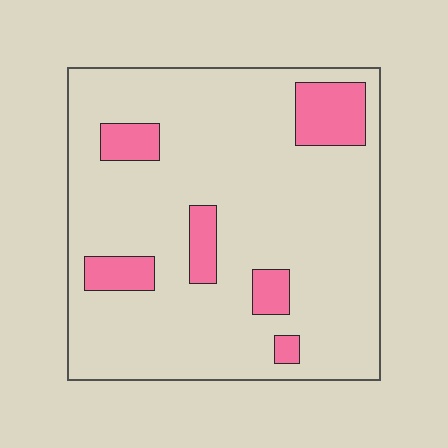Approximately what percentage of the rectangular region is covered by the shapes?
Approximately 15%.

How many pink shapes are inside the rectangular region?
6.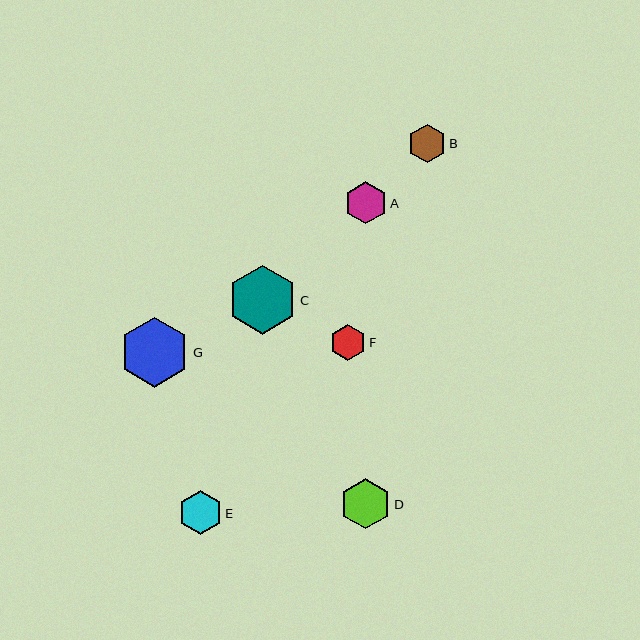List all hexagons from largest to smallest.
From largest to smallest: G, C, D, E, A, B, F.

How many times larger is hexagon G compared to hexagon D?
Hexagon G is approximately 1.4 times the size of hexagon D.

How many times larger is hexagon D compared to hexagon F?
Hexagon D is approximately 1.4 times the size of hexagon F.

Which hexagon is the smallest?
Hexagon F is the smallest with a size of approximately 36 pixels.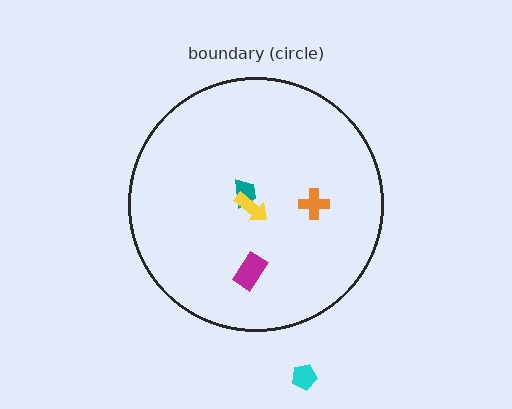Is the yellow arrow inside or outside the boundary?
Inside.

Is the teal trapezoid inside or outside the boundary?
Inside.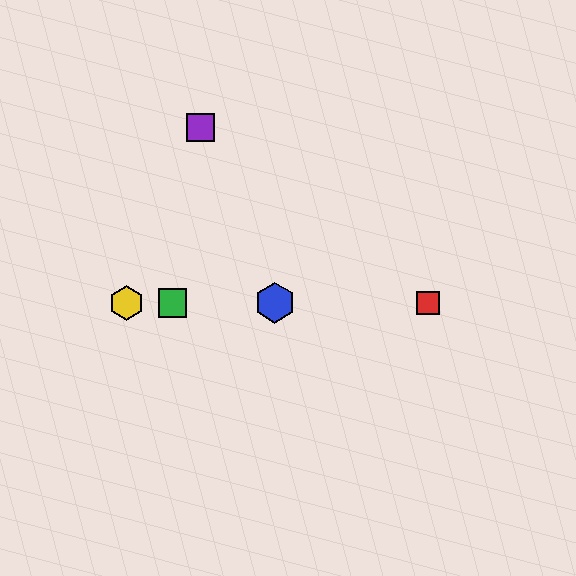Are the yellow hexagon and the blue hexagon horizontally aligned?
Yes, both are at y≈303.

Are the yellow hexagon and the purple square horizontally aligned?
No, the yellow hexagon is at y≈303 and the purple square is at y≈127.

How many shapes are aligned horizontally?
4 shapes (the red square, the blue hexagon, the green square, the yellow hexagon) are aligned horizontally.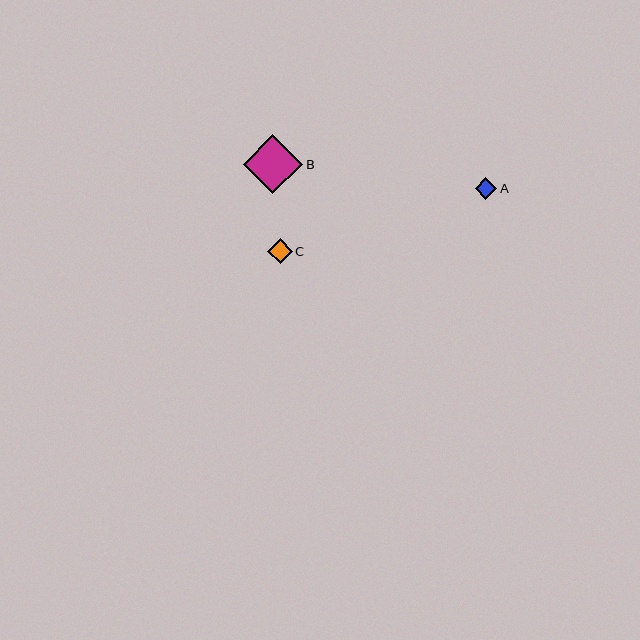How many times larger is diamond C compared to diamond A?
Diamond C is approximately 1.2 times the size of diamond A.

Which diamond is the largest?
Diamond B is the largest with a size of approximately 59 pixels.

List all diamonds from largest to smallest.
From largest to smallest: B, C, A.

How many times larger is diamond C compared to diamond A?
Diamond C is approximately 1.2 times the size of diamond A.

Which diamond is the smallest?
Diamond A is the smallest with a size of approximately 22 pixels.